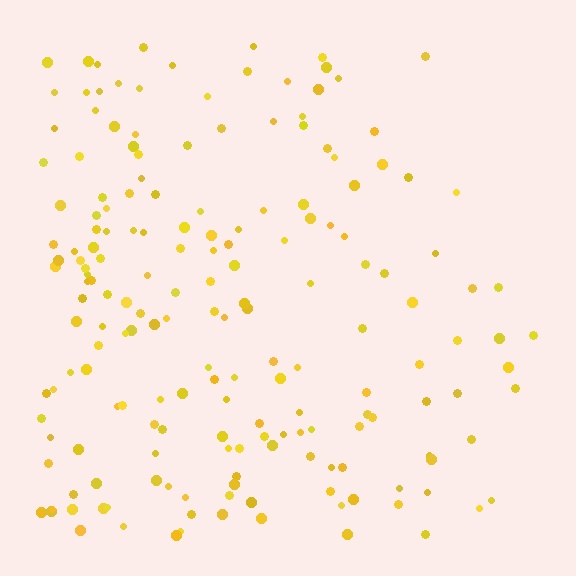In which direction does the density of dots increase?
From right to left, with the left side densest.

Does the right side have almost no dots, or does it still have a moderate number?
Still a moderate number, just noticeably fewer than the left.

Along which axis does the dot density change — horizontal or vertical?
Horizontal.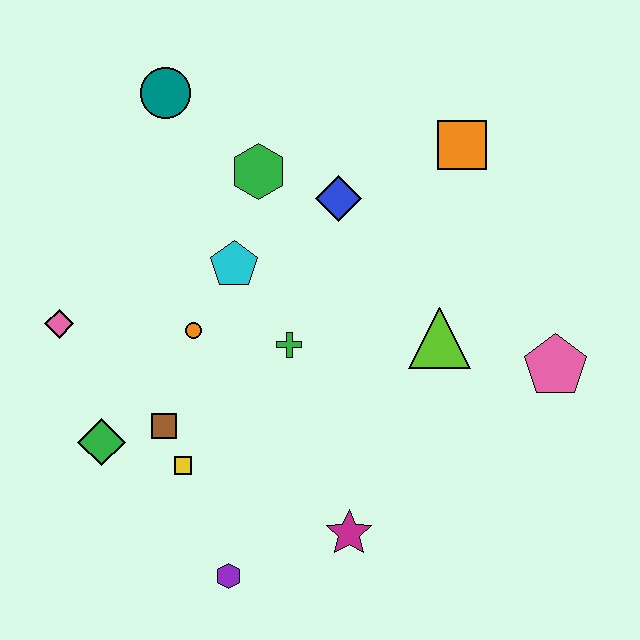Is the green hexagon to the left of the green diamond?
No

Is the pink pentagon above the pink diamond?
No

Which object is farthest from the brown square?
The orange square is farthest from the brown square.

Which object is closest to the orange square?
The blue diamond is closest to the orange square.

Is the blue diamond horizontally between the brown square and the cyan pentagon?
No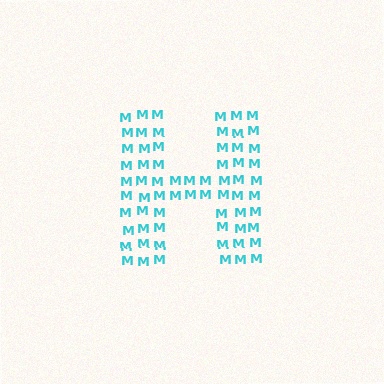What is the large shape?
The large shape is the letter H.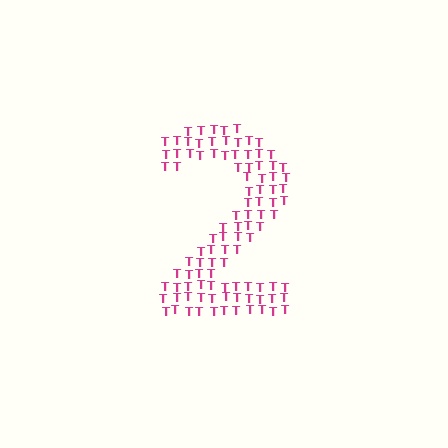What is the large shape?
The large shape is the digit 2.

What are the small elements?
The small elements are letter T's.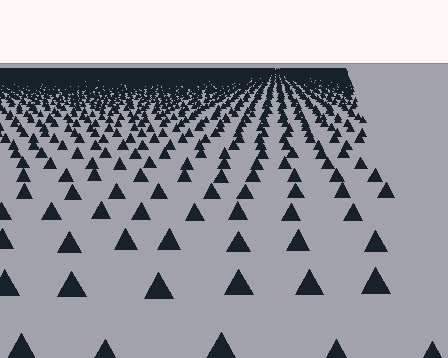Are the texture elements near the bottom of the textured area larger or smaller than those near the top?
Larger. Near the bottom, elements are closer to the viewer and appear at a bigger on-screen size.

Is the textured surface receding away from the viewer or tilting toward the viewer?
The surface is receding away from the viewer. Texture elements get smaller and denser toward the top.